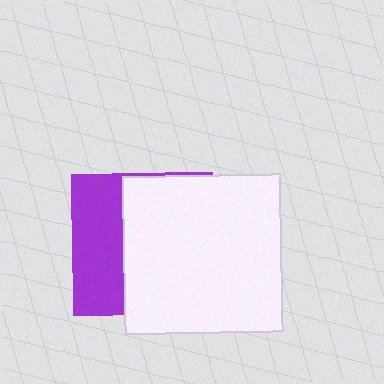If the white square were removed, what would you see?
You would see the complete purple square.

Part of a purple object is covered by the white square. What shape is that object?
It is a square.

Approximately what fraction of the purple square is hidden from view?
Roughly 63% of the purple square is hidden behind the white square.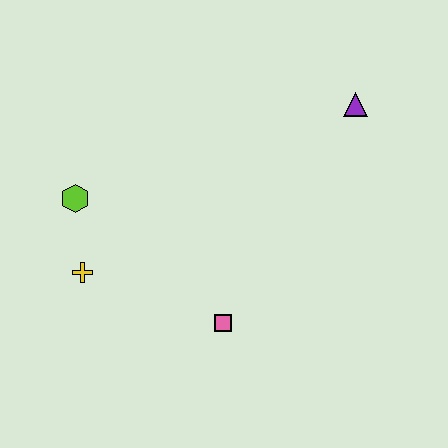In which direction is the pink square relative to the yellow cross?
The pink square is to the right of the yellow cross.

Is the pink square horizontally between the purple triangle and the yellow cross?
Yes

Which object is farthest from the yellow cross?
The purple triangle is farthest from the yellow cross.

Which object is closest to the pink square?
The yellow cross is closest to the pink square.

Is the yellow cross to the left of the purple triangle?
Yes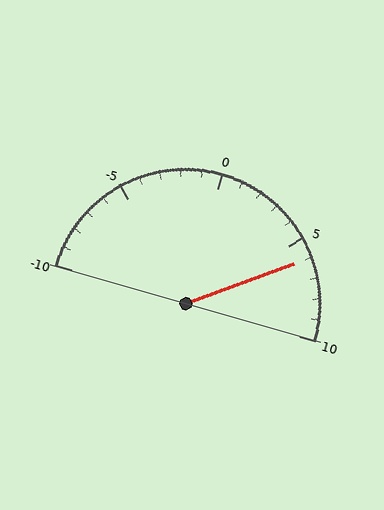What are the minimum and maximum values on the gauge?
The gauge ranges from -10 to 10.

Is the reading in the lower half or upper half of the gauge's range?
The reading is in the upper half of the range (-10 to 10).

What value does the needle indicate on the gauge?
The needle indicates approximately 6.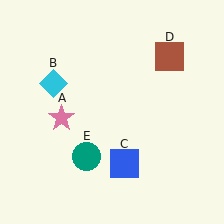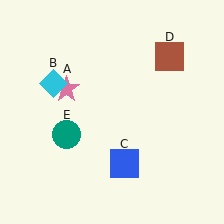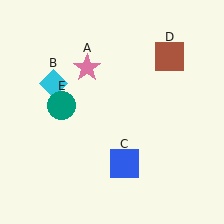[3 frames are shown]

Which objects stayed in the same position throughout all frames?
Cyan diamond (object B) and blue square (object C) and brown square (object D) remained stationary.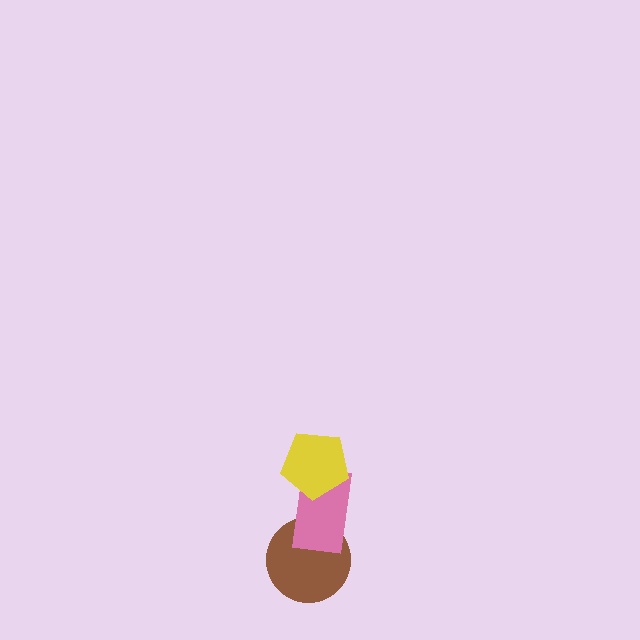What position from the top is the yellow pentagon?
The yellow pentagon is 1st from the top.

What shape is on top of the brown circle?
The pink rectangle is on top of the brown circle.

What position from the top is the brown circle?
The brown circle is 3rd from the top.